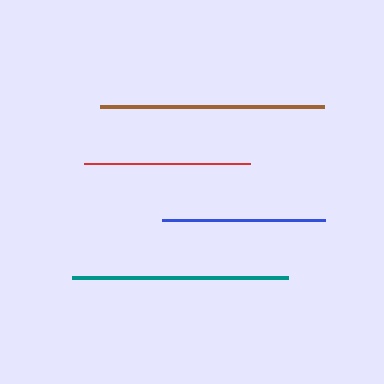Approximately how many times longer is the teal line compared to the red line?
The teal line is approximately 1.3 times the length of the red line.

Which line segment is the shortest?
The blue line is the shortest at approximately 163 pixels.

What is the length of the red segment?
The red segment is approximately 166 pixels long.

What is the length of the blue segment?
The blue segment is approximately 163 pixels long.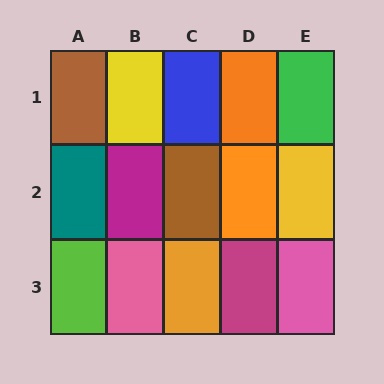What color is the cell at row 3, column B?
Pink.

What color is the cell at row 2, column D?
Orange.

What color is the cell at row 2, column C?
Brown.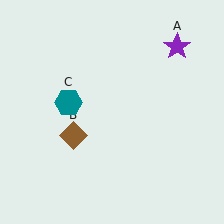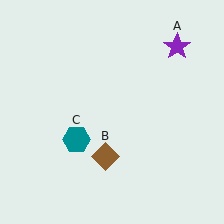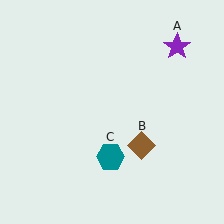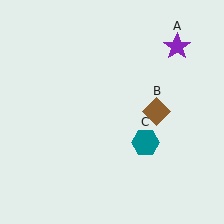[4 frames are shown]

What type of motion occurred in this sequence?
The brown diamond (object B), teal hexagon (object C) rotated counterclockwise around the center of the scene.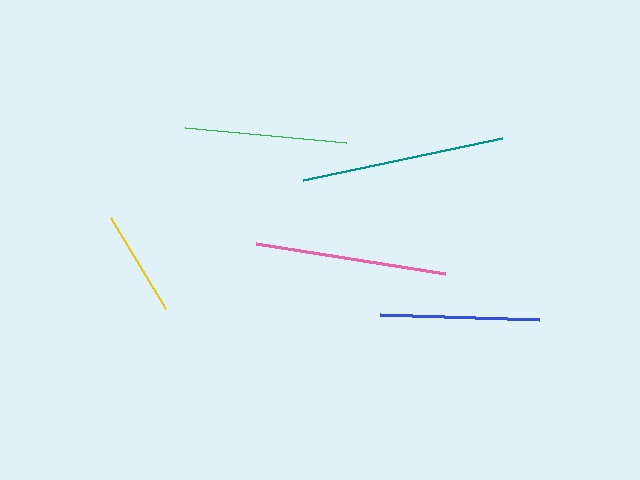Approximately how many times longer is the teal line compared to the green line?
The teal line is approximately 1.3 times the length of the green line.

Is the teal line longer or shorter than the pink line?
The teal line is longer than the pink line.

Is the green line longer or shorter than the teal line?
The teal line is longer than the green line.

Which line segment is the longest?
The teal line is the longest at approximately 203 pixels.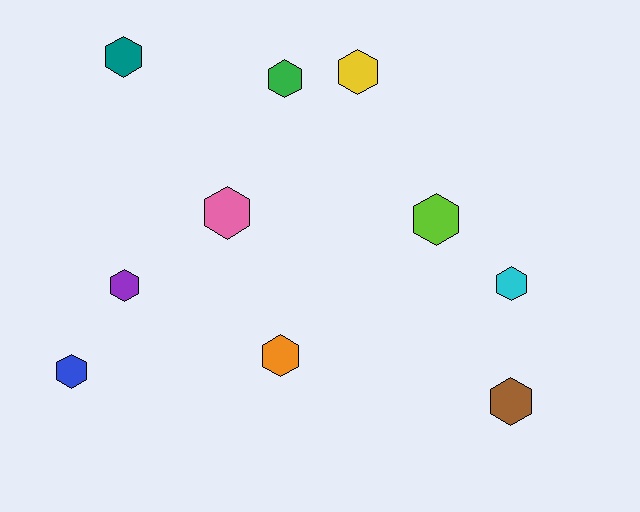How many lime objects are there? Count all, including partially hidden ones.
There is 1 lime object.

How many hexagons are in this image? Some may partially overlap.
There are 10 hexagons.